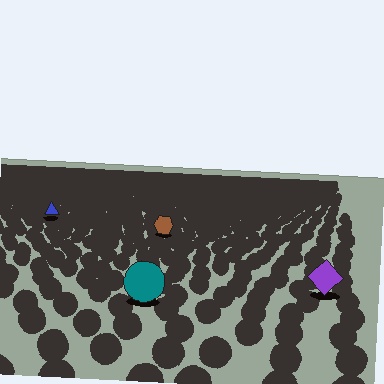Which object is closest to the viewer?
The teal circle is closest. The texture marks near it are larger and more spread out.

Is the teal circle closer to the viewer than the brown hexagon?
Yes. The teal circle is closer — you can tell from the texture gradient: the ground texture is coarser near it.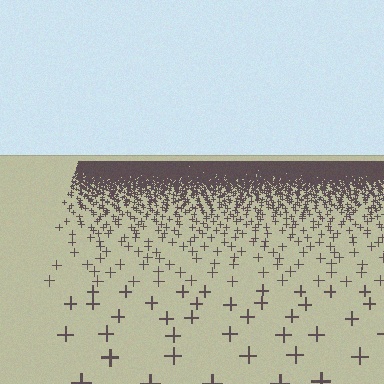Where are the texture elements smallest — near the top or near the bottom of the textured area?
Near the top.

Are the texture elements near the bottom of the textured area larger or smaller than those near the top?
Larger. Near the bottom, elements are closer to the viewer and appear at a bigger on-screen size.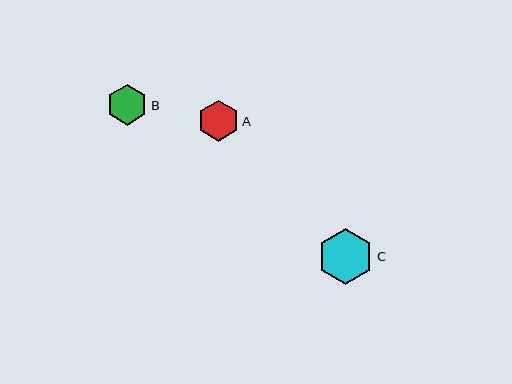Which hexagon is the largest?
Hexagon C is the largest with a size of approximately 56 pixels.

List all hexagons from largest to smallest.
From largest to smallest: C, A, B.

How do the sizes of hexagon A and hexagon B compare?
Hexagon A and hexagon B are approximately the same size.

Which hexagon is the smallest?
Hexagon B is the smallest with a size of approximately 41 pixels.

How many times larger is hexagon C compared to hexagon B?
Hexagon C is approximately 1.4 times the size of hexagon B.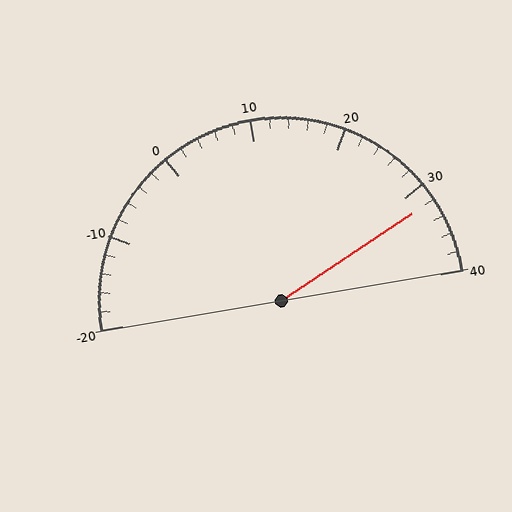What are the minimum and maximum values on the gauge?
The gauge ranges from -20 to 40.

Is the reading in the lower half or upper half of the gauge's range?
The reading is in the upper half of the range (-20 to 40).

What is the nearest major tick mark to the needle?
The nearest major tick mark is 30.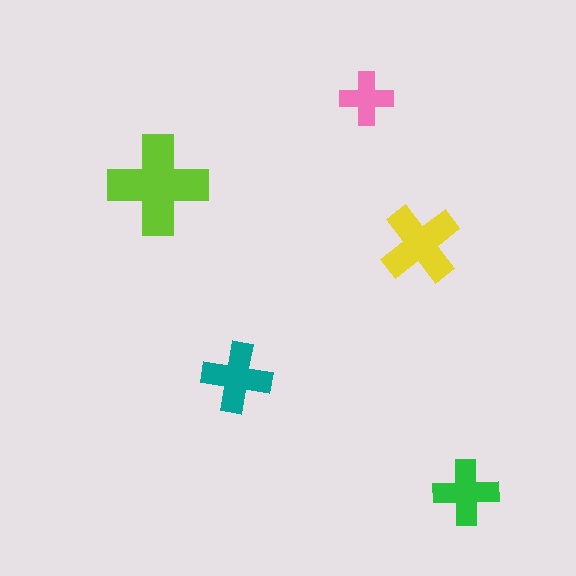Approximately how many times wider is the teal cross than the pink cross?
About 1.5 times wider.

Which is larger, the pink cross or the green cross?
The green one.